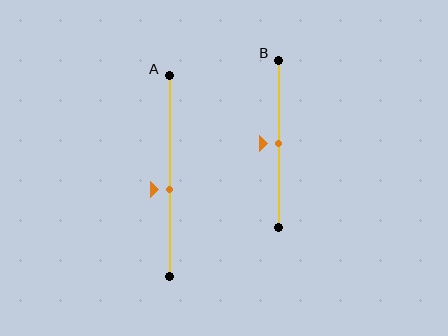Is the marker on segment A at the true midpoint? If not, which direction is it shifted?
No, the marker on segment A is shifted downward by about 7% of the segment length.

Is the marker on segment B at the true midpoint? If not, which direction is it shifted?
Yes, the marker on segment B is at the true midpoint.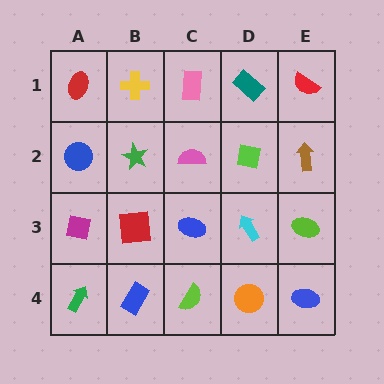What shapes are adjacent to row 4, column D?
A cyan arrow (row 3, column D), a lime semicircle (row 4, column C), a blue ellipse (row 4, column E).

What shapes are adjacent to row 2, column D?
A teal rectangle (row 1, column D), a cyan arrow (row 3, column D), a pink semicircle (row 2, column C), a brown arrow (row 2, column E).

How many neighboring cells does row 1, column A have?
2.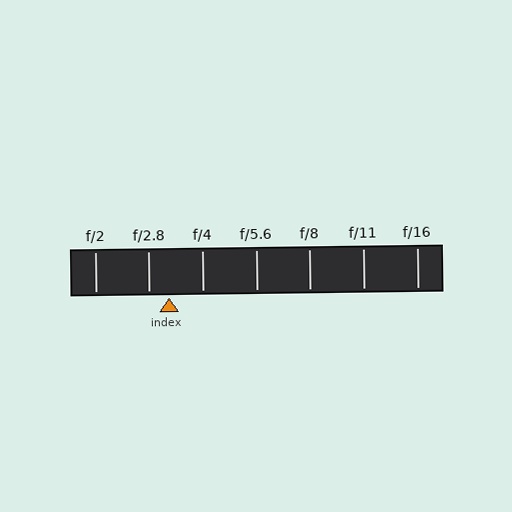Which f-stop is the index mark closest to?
The index mark is closest to f/2.8.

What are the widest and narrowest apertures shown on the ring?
The widest aperture shown is f/2 and the narrowest is f/16.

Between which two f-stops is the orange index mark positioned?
The index mark is between f/2.8 and f/4.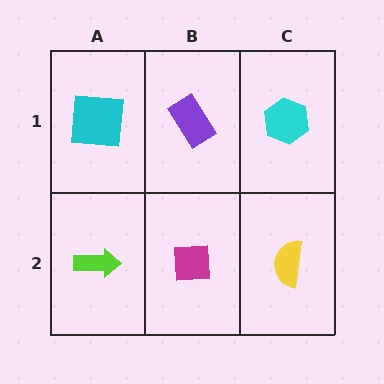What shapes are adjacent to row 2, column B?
A purple rectangle (row 1, column B), a lime arrow (row 2, column A), a yellow semicircle (row 2, column C).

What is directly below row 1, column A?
A lime arrow.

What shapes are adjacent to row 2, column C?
A cyan hexagon (row 1, column C), a magenta square (row 2, column B).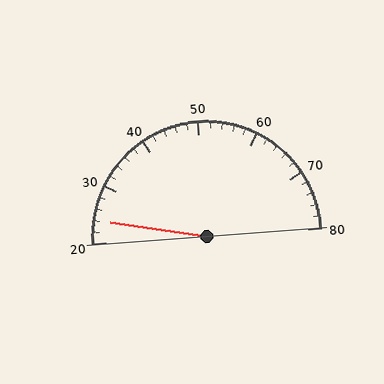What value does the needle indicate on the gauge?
The needle indicates approximately 24.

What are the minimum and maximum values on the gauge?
The gauge ranges from 20 to 80.